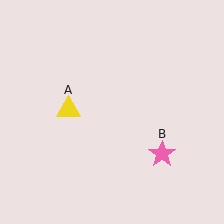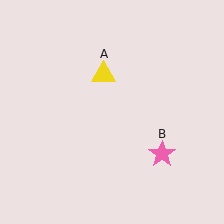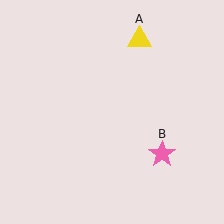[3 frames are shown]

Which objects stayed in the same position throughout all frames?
Pink star (object B) remained stationary.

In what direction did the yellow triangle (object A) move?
The yellow triangle (object A) moved up and to the right.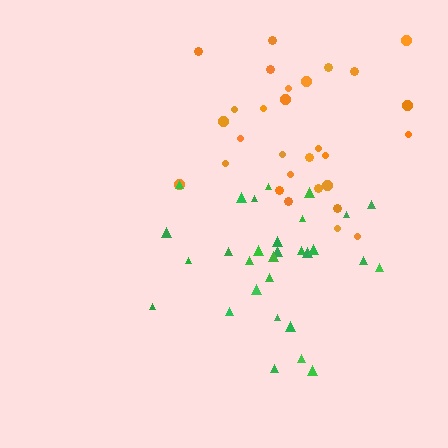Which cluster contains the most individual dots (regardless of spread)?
Green (30).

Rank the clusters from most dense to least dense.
green, orange.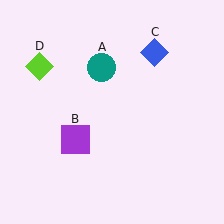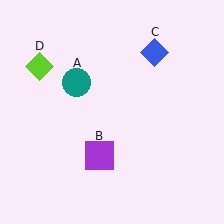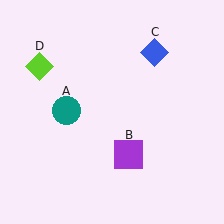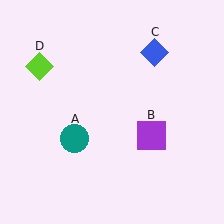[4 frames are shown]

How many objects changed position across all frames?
2 objects changed position: teal circle (object A), purple square (object B).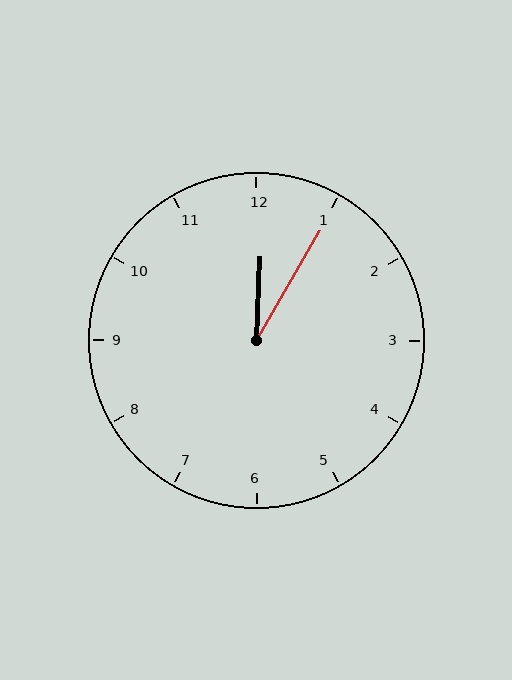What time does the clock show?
12:05.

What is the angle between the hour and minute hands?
Approximately 28 degrees.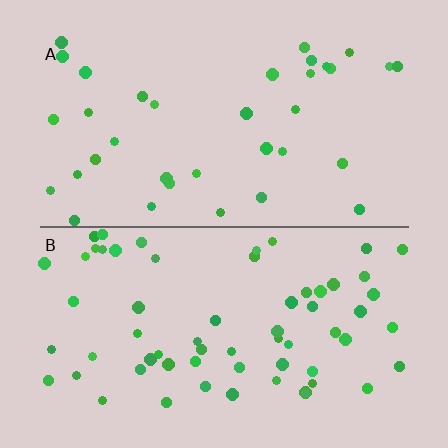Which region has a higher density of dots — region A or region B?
B (the bottom).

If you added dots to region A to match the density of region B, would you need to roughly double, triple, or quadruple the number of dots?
Approximately double.